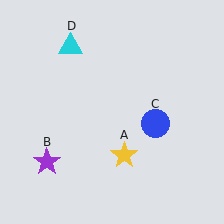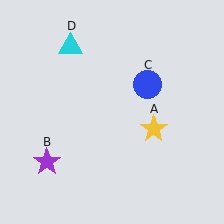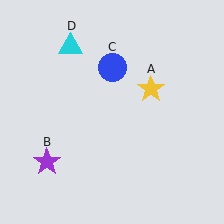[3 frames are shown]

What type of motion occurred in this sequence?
The yellow star (object A), blue circle (object C) rotated counterclockwise around the center of the scene.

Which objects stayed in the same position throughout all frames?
Purple star (object B) and cyan triangle (object D) remained stationary.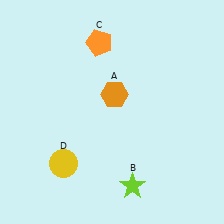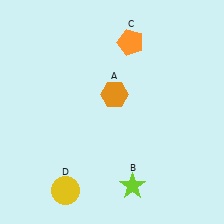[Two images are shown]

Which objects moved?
The objects that moved are: the orange pentagon (C), the yellow circle (D).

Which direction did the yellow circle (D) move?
The yellow circle (D) moved down.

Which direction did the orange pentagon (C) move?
The orange pentagon (C) moved right.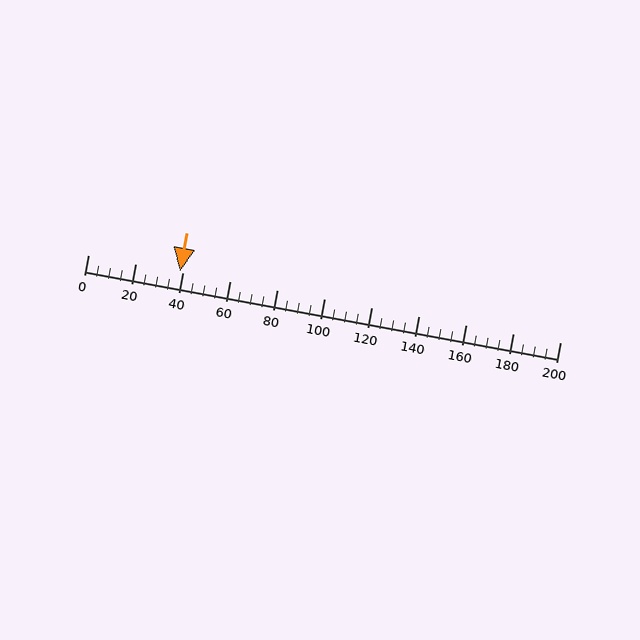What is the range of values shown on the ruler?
The ruler shows values from 0 to 200.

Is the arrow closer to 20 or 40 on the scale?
The arrow is closer to 40.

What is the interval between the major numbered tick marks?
The major tick marks are spaced 20 units apart.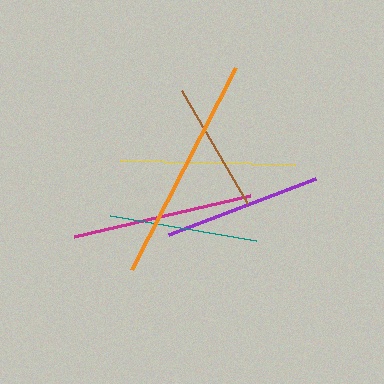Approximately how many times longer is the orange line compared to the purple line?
The orange line is approximately 1.4 times the length of the purple line.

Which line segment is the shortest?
The brown line is the shortest at approximately 131 pixels.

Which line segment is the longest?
The orange line is the longest at approximately 227 pixels.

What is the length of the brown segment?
The brown segment is approximately 131 pixels long.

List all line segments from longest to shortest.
From longest to shortest: orange, magenta, yellow, purple, teal, brown.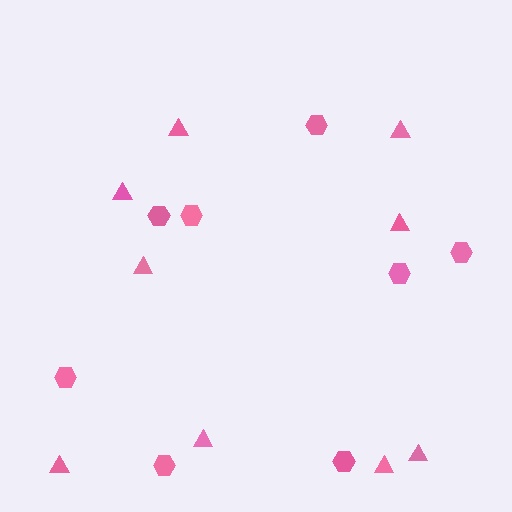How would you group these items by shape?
There are 2 groups: one group of hexagons (8) and one group of triangles (9).